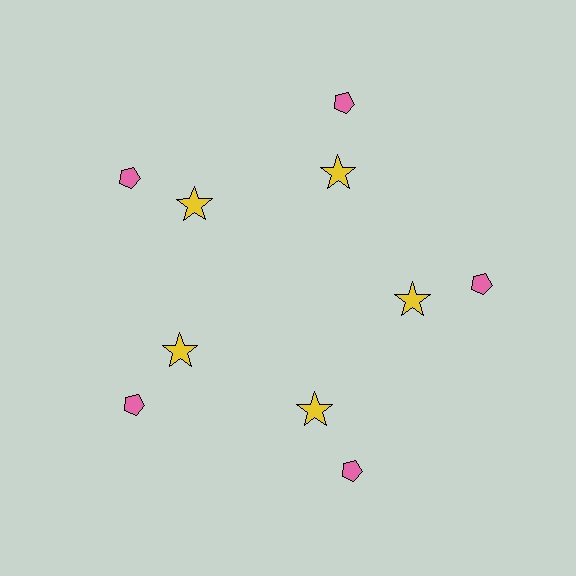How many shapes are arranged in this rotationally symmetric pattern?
There are 10 shapes, arranged in 5 groups of 2.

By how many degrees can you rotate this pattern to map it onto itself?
The pattern maps onto itself every 72 degrees of rotation.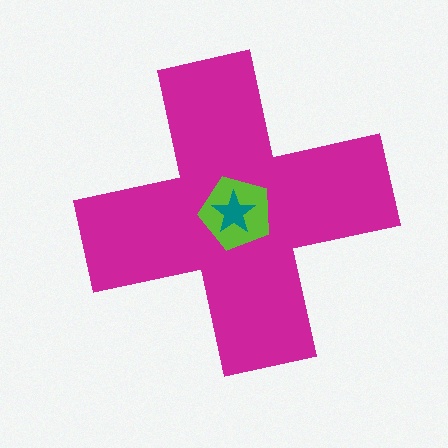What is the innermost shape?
The teal star.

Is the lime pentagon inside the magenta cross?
Yes.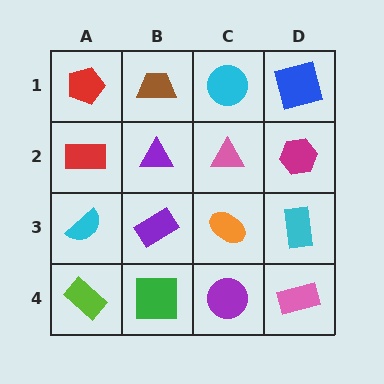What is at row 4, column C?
A purple circle.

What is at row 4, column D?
A pink rectangle.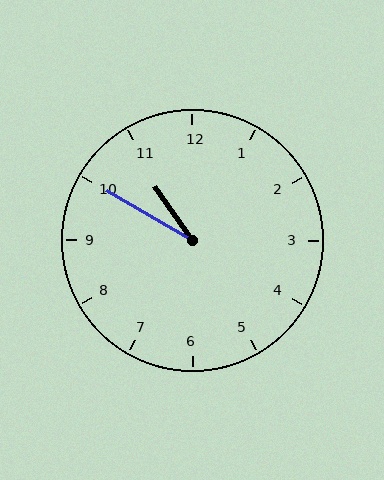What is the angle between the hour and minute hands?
Approximately 25 degrees.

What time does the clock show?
10:50.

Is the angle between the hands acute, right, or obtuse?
It is acute.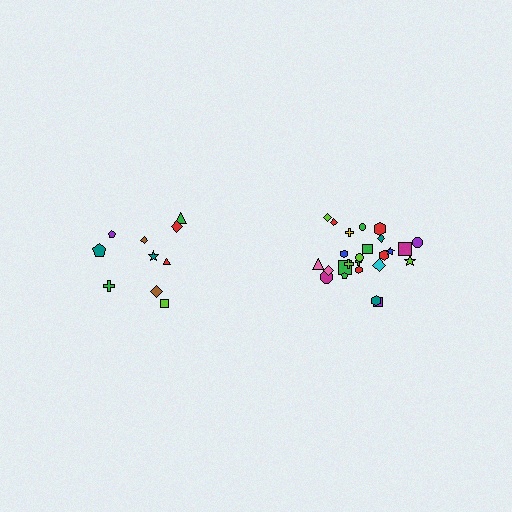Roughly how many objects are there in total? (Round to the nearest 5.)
Roughly 35 objects in total.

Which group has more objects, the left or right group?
The right group.